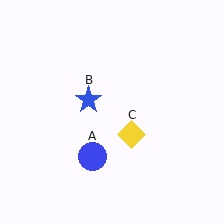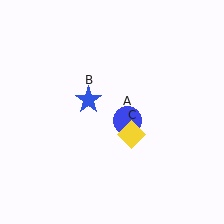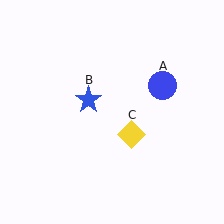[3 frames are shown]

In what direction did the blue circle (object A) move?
The blue circle (object A) moved up and to the right.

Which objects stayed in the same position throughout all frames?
Blue star (object B) and yellow diamond (object C) remained stationary.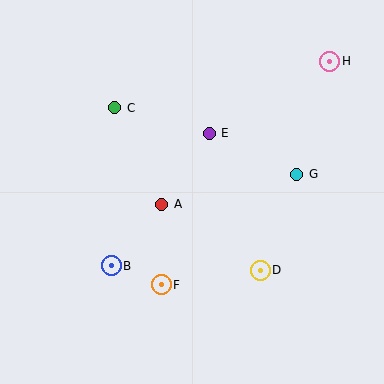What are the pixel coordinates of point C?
Point C is at (115, 108).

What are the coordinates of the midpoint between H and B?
The midpoint between H and B is at (221, 164).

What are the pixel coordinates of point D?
Point D is at (260, 270).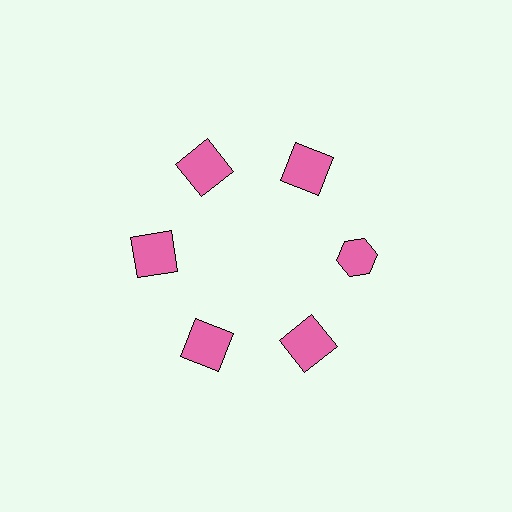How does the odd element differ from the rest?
It has a different shape: hexagon instead of square.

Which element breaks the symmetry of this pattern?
The pink hexagon at roughly the 3 o'clock position breaks the symmetry. All other shapes are pink squares.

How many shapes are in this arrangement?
There are 6 shapes arranged in a ring pattern.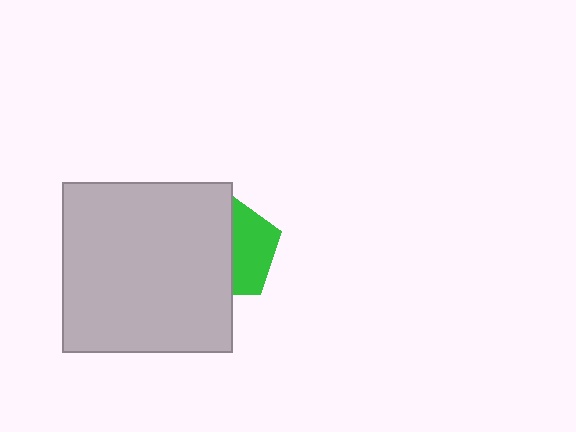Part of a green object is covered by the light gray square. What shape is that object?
It is a pentagon.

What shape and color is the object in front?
The object in front is a light gray square.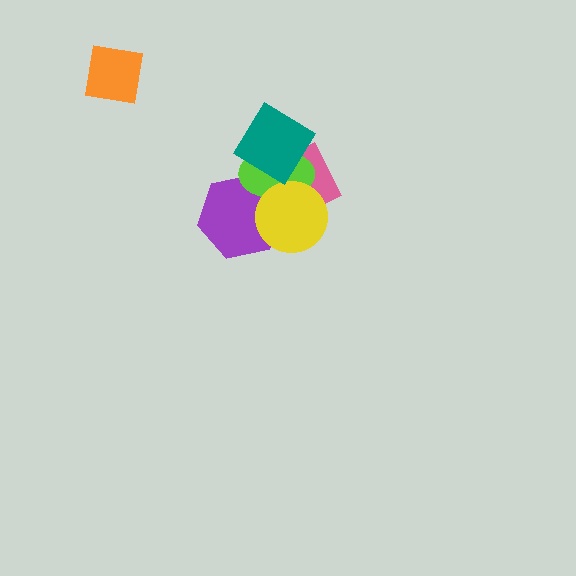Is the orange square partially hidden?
No, no other shape covers it.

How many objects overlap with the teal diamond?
2 objects overlap with the teal diamond.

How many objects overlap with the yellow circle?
3 objects overlap with the yellow circle.